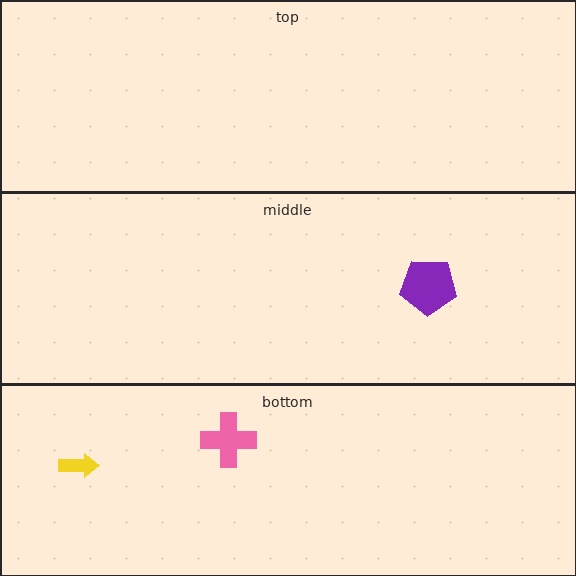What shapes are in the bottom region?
The yellow arrow, the pink cross.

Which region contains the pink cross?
The bottom region.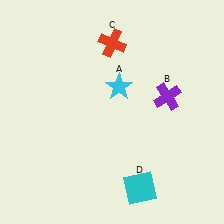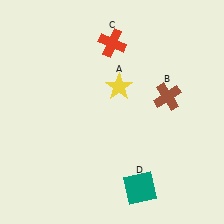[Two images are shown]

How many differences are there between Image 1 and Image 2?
There are 3 differences between the two images.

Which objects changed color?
A changed from cyan to yellow. B changed from purple to brown. D changed from cyan to teal.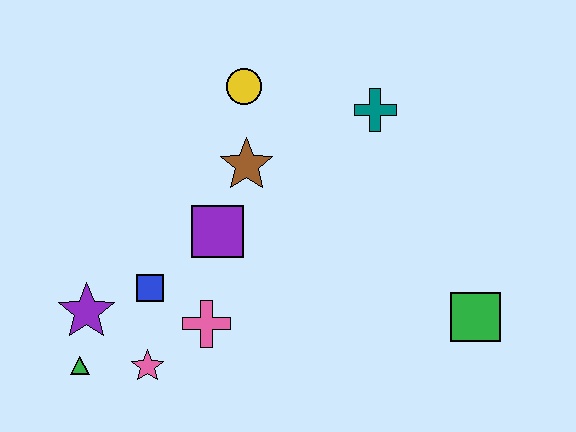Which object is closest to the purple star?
The green triangle is closest to the purple star.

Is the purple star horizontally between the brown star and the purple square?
No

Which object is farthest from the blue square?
The green square is farthest from the blue square.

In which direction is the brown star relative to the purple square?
The brown star is above the purple square.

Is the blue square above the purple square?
No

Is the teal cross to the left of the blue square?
No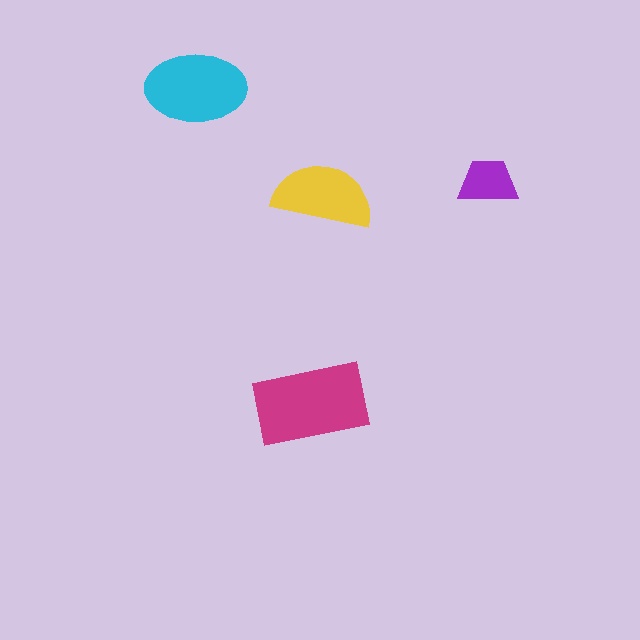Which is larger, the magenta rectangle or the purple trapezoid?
The magenta rectangle.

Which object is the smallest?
The purple trapezoid.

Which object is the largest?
The magenta rectangle.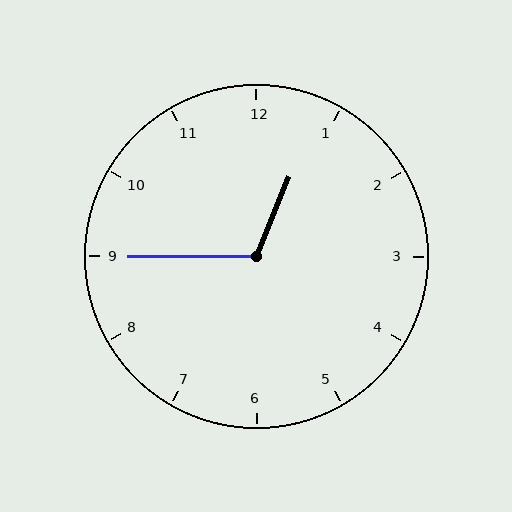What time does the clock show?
12:45.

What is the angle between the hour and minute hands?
Approximately 112 degrees.